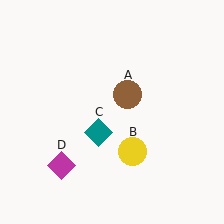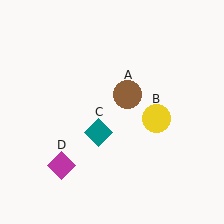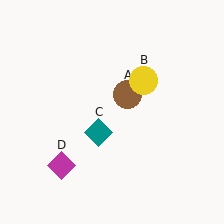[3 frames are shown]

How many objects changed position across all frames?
1 object changed position: yellow circle (object B).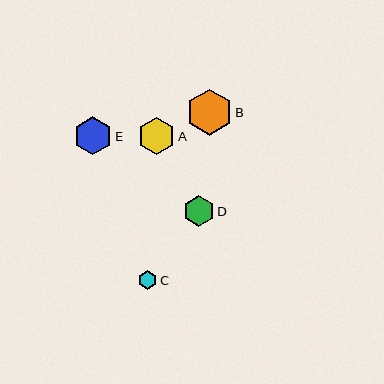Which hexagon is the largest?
Hexagon B is the largest with a size of approximately 46 pixels.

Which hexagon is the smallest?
Hexagon C is the smallest with a size of approximately 19 pixels.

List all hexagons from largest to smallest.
From largest to smallest: B, E, A, D, C.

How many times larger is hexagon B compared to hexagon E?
Hexagon B is approximately 1.2 times the size of hexagon E.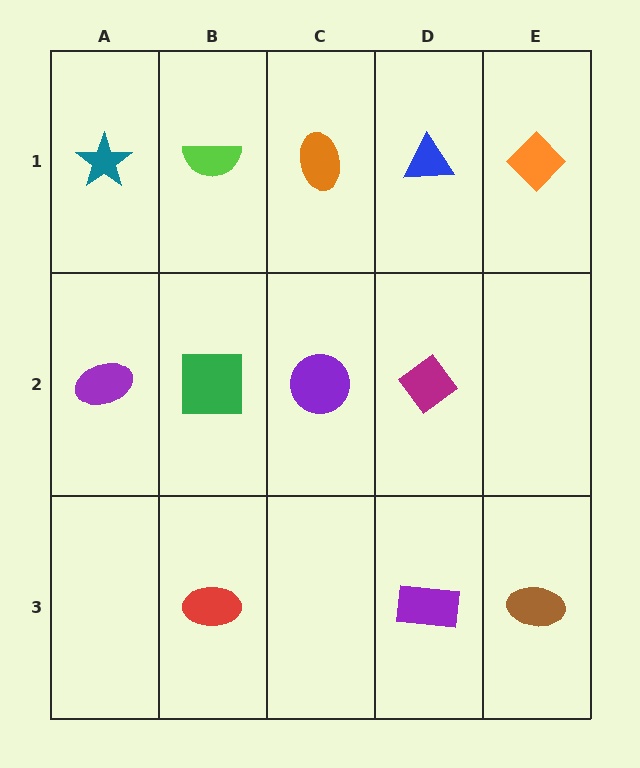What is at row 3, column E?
A brown ellipse.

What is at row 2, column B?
A green square.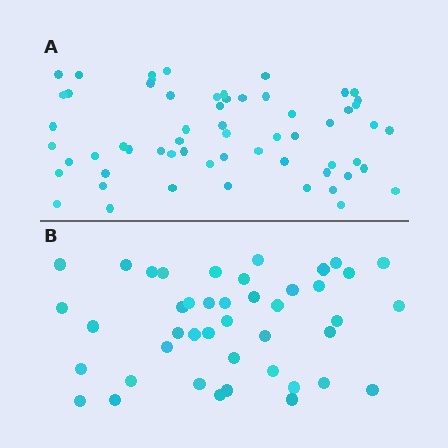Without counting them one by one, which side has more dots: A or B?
Region A (the top region) has more dots.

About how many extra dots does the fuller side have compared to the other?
Region A has approximately 15 more dots than region B.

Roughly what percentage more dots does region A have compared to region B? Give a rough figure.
About 40% more.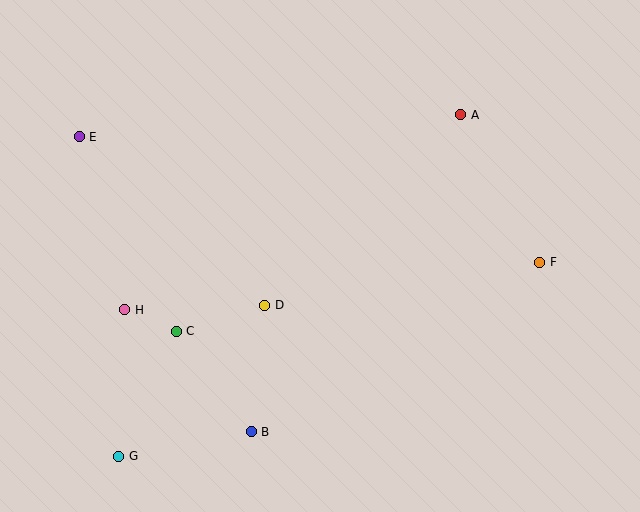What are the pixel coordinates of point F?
Point F is at (540, 262).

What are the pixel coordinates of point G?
Point G is at (119, 456).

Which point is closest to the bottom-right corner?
Point F is closest to the bottom-right corner.